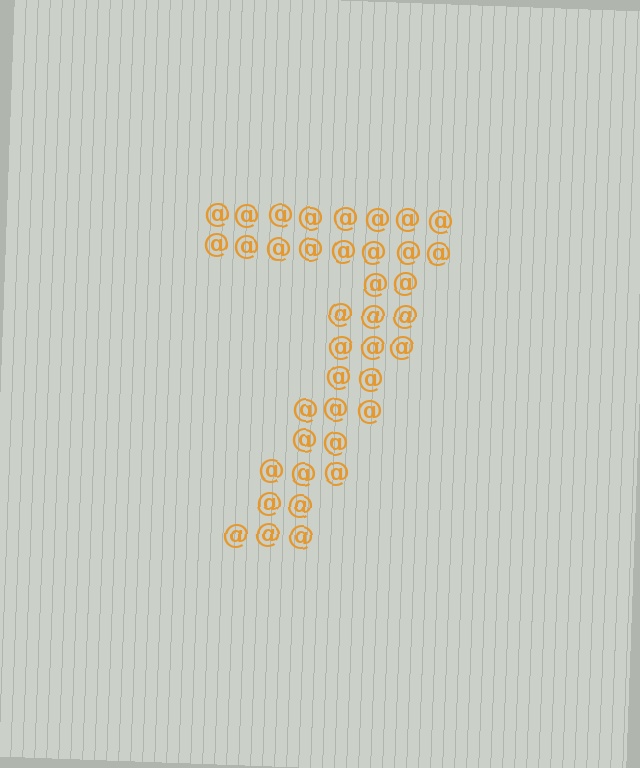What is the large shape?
The large shape is the digit 7.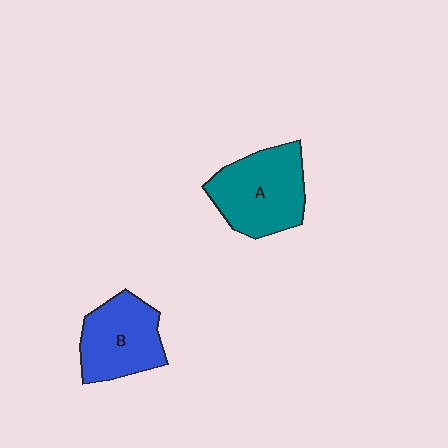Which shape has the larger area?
Shape A (teal).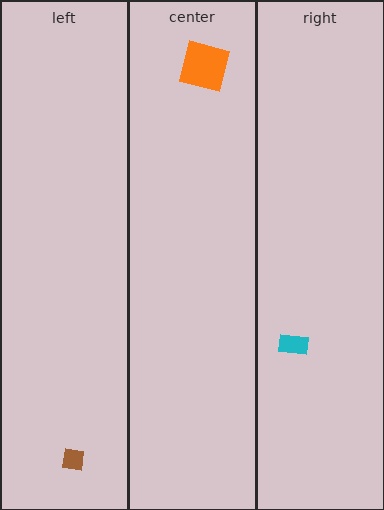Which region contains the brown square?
The left region.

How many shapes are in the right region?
1.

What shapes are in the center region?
The orange square.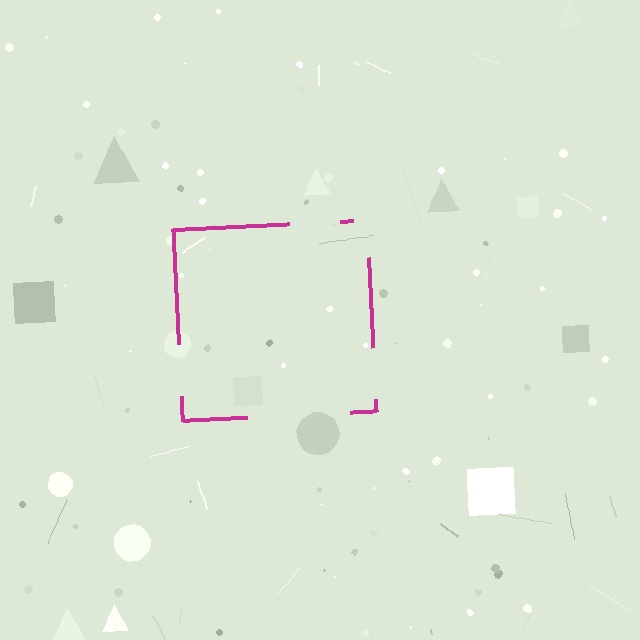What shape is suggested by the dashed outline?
The dashed outline suggests a square.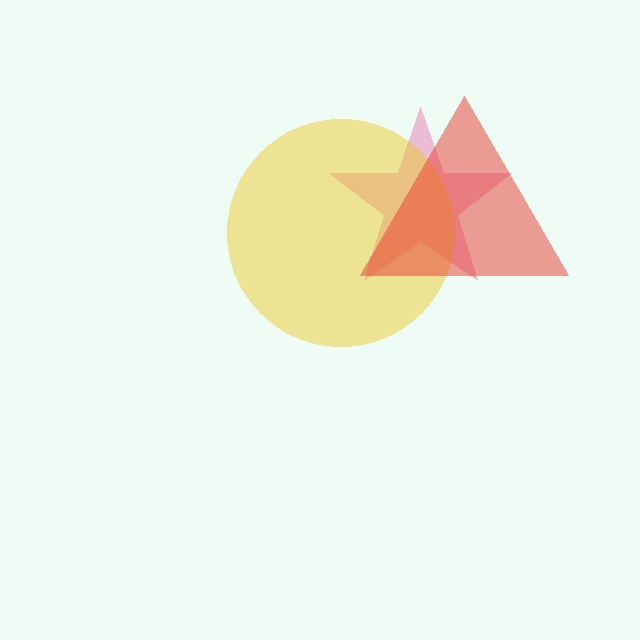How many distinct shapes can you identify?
There are 3 distinct shapes: a pink star, a yellow circle, a red triangle.